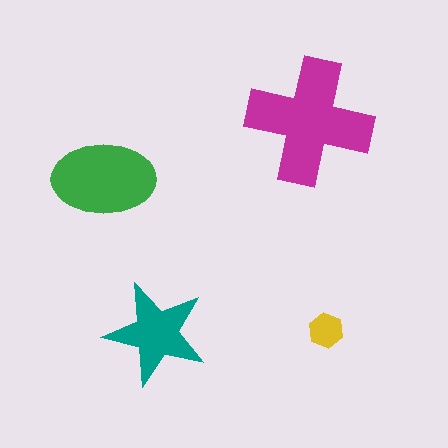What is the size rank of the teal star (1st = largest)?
3rd.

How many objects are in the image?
There are 4 objects in the image.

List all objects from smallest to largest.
The yellow hexagon, the teal star, the green ellipse, the magenta cross.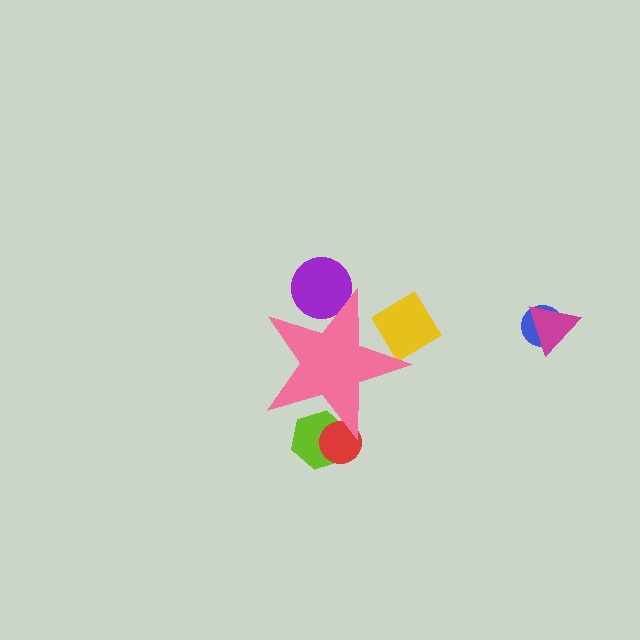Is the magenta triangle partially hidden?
No, the magenta triangle is fully visible.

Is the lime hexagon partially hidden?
Yes, the lime hexagon is partially hidden behind the pink star.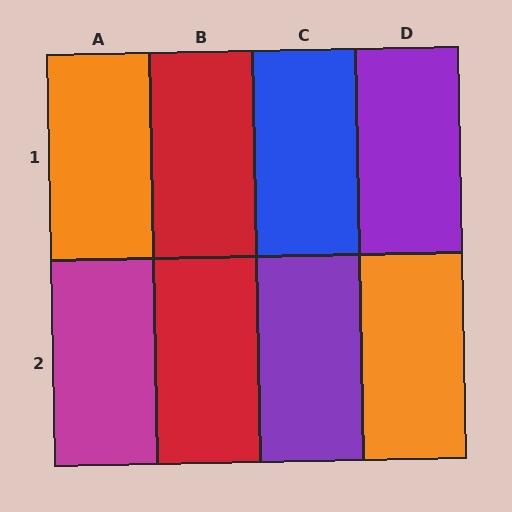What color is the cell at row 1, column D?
Purple.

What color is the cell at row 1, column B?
Red.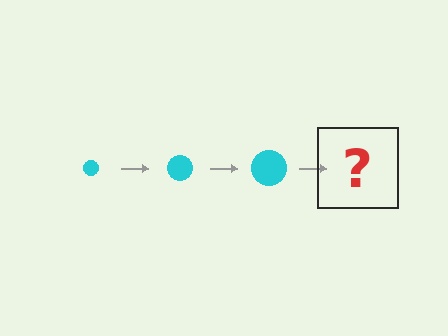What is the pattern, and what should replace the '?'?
The pattern is that the circle gets progressively larger each step. The '?' should be a cyan circle, larger than the previous one.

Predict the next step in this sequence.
The next step is a cyan circle, larger than the previous one.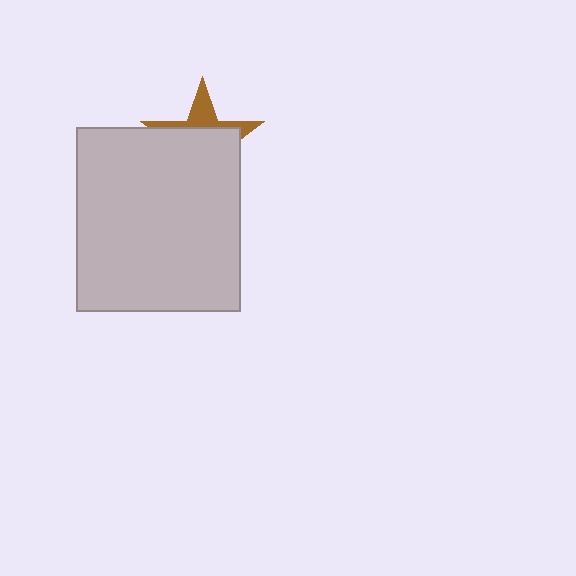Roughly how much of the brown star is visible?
A small part of it is visible (roughly 30%).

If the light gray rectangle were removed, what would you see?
You would see the complete brown star.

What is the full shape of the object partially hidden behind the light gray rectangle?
The partially hidden object is a brown star.